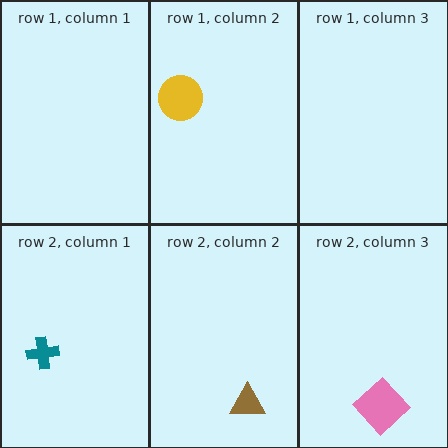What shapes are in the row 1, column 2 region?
The yellow circle.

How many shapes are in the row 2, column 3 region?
1.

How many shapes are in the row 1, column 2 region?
1.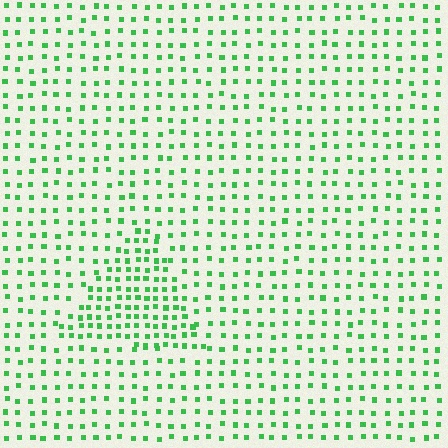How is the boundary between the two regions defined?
The boundary is defined by a change in element density (approximately 1.8x ratio). All elements are the same color, size, and shape.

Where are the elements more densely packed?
The elements are more densely packed inside the triangle boundary.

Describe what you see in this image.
The image contains small green elements arranged at two different densities. A triangle-shaped region is visible where the elements are more densely packed than the surrounding area.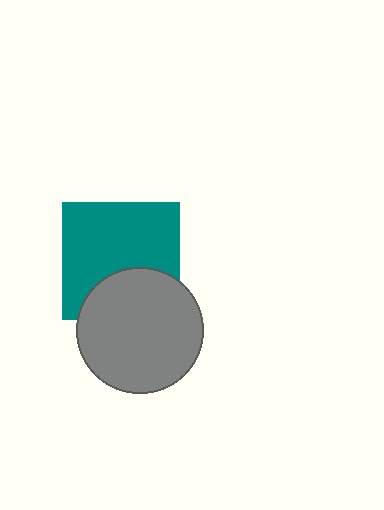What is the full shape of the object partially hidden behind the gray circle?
The partially hidden object is a teal square.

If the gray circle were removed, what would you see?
You would see the complete teal square.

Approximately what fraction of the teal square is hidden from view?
Roughly 32% of the teal square is hidden behind the gray circle.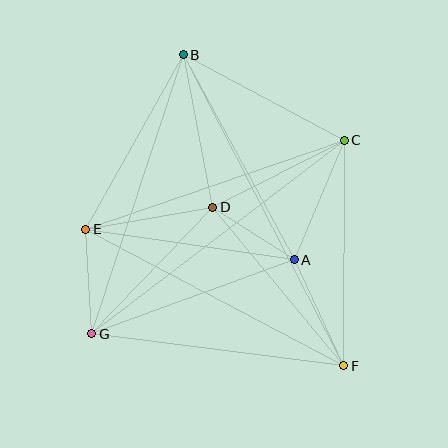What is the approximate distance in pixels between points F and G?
The distance between F and G is approximately 254 pixels.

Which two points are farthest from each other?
Points B and F are farthest from each other.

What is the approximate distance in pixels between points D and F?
The distance between D and F is approximately 206 pixels.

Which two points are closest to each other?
Points A and D are closest to each other.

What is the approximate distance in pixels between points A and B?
The distance between A and B is approximately 233 pixels.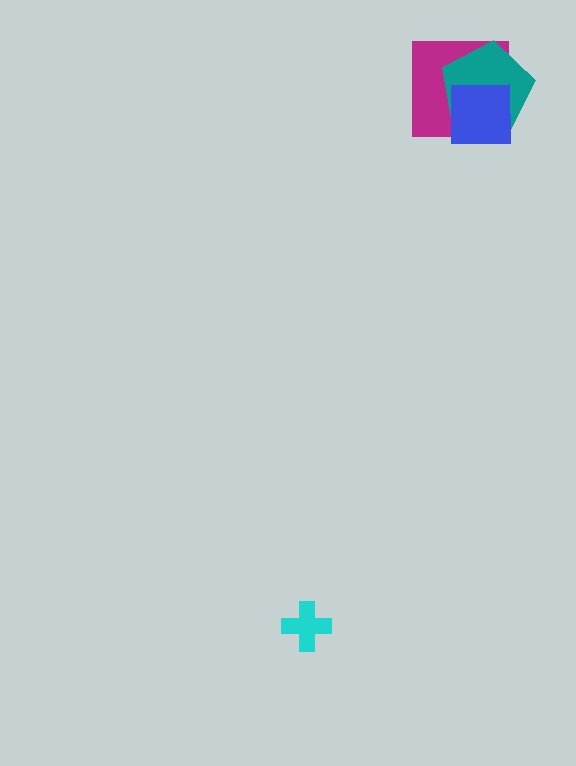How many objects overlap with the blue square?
2 objects overlap with the blue square.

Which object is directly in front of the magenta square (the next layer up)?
The teal pentagon is directly in front of the magenta square.